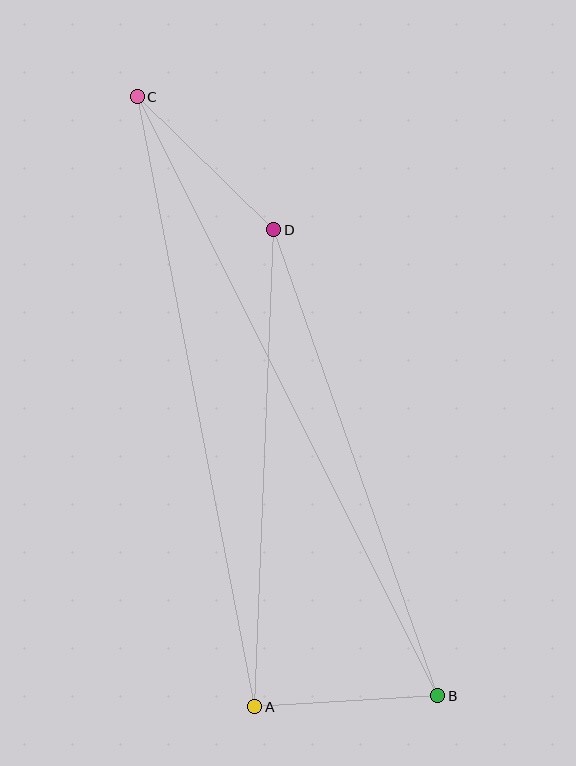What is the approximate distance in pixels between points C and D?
The distance between C and D is approximately 191 pixels.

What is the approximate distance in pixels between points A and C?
The distance between A and C is approximately 621 pixels.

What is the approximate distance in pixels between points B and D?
The distance between B and D is approximately 494 pixels.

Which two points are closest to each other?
Points A and B are closest to each other.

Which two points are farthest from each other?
Points B and C are farthest from each other.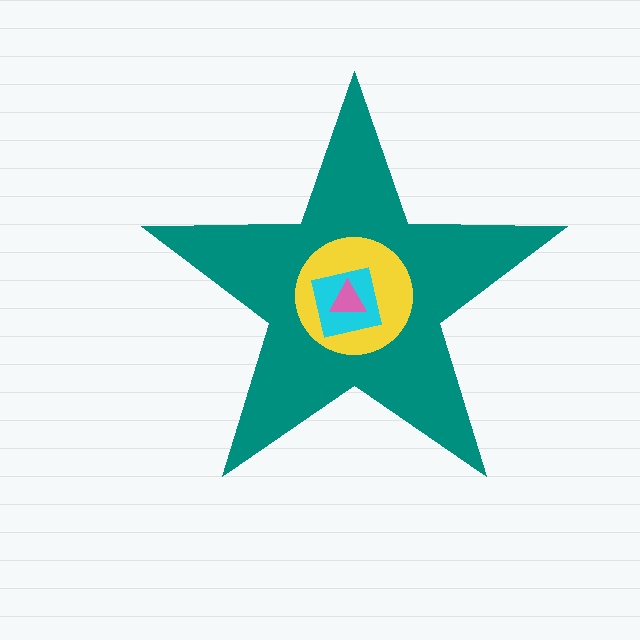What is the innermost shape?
The pink triangle.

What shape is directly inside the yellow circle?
The cyan square.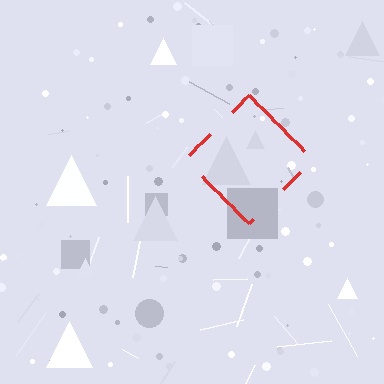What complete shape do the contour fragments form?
The contour fragments form a diamond.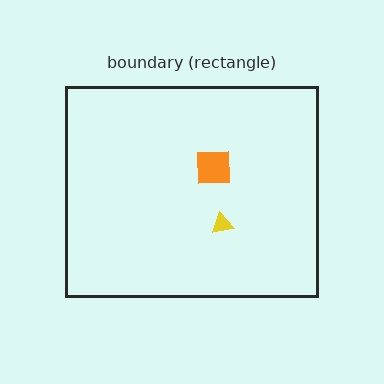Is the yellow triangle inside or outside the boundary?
Inside.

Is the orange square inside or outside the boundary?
Inside.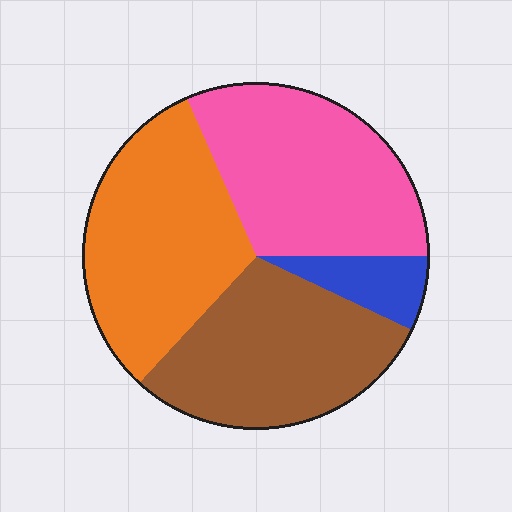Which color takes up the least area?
Blue, at roughly 5%.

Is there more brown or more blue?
Brown.